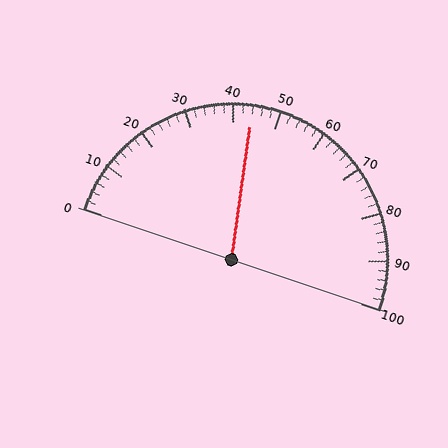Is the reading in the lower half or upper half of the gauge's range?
The reading is in the lower half of the range (0 to 100).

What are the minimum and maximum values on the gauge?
The gauge ranges from 0 to 100.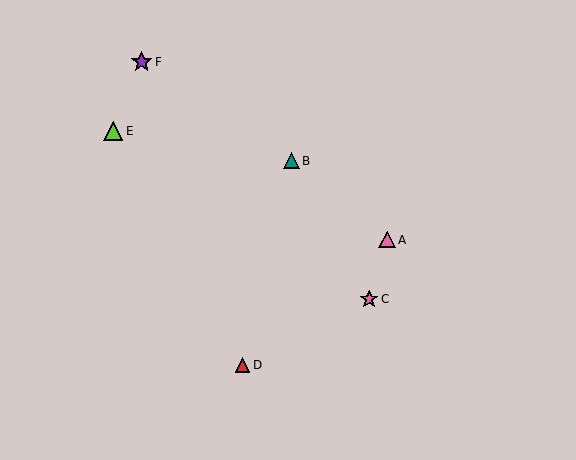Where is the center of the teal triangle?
The center of the teal triangle is at (291, 161).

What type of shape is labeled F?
Shape F is a purple star.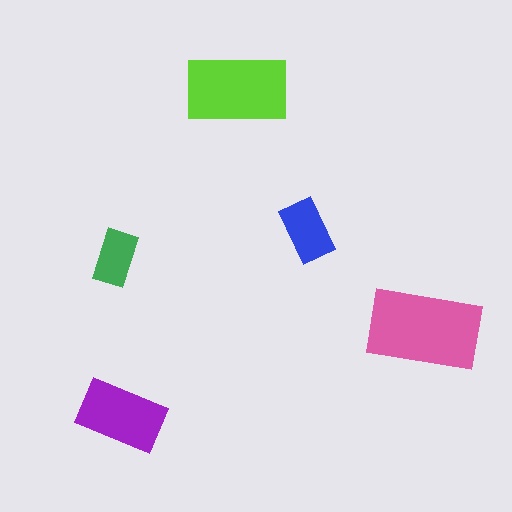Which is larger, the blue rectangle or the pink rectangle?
The pink one.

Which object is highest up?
The lime rectangle is topmost.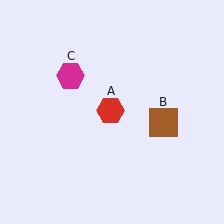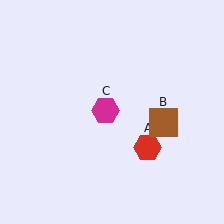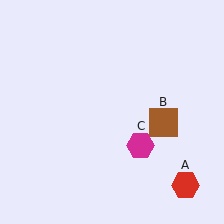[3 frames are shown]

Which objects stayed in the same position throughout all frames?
Brown square (object B) remained stationary.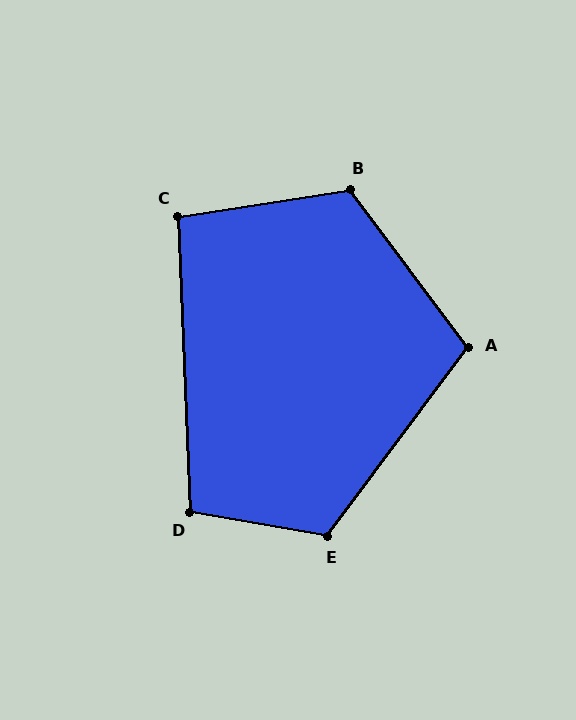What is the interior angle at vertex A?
Approximately 106 degrees (obtuse).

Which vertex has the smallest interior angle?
C, at approximately 96 degrees.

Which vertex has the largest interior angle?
B, at approximately 118 degrees.